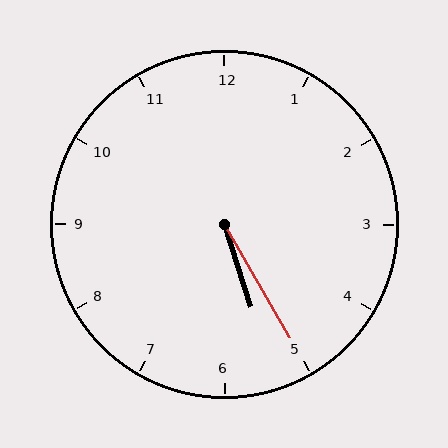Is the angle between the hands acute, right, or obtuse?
It is acute.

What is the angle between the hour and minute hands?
Approximately 12 degrees.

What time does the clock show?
5:25.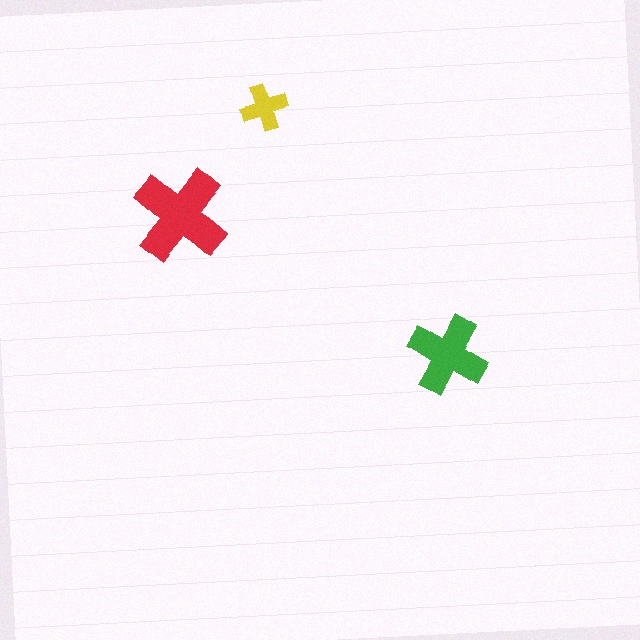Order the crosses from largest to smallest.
the red one, the green one, the yellow one.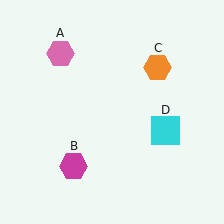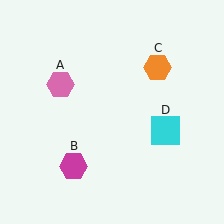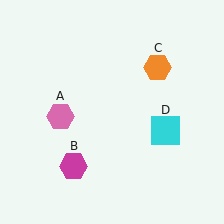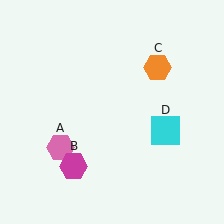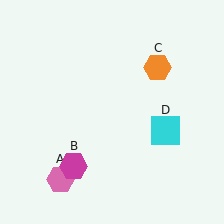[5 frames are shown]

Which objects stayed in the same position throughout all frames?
Magenta hexagon (object B) and orange hexagon (object C) and cyan square (object D) remained stationary.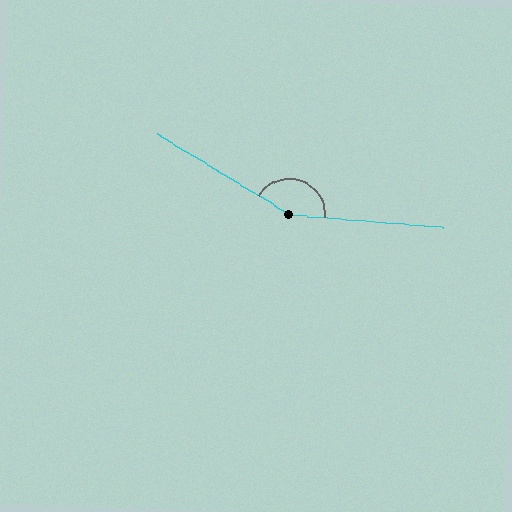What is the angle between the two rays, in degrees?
Approximately 153 degrees.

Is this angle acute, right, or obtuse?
It is obtuse.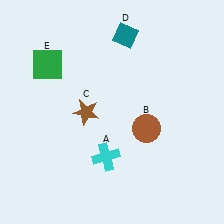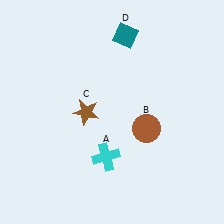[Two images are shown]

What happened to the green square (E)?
The green square (E) was removed in Image 2. It was in the top-left area of Image 1.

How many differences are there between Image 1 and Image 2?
There is 1 difference between the two images.